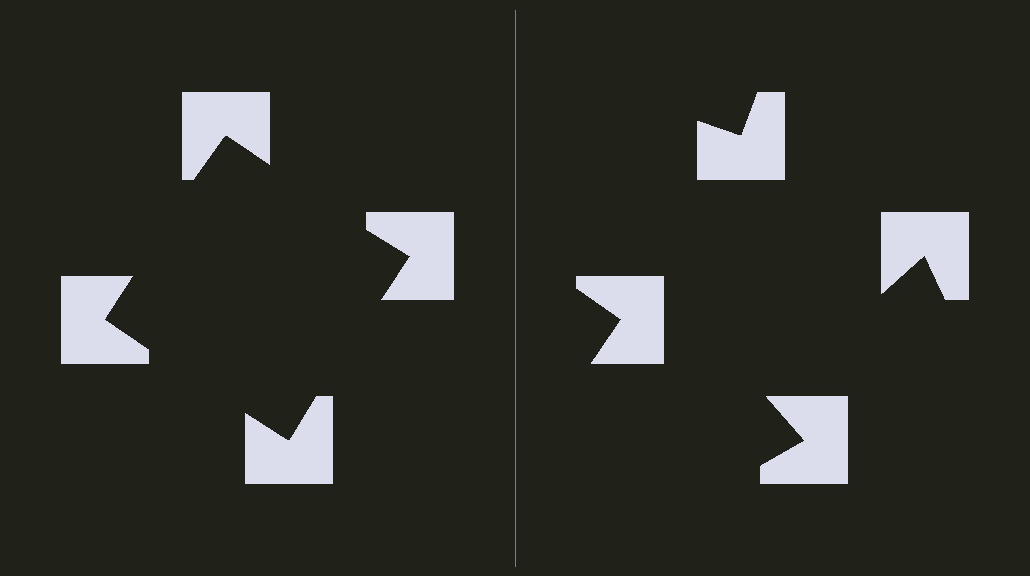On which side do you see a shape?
An illusory square appears on the left side. On the right side the wedge cuts are rotated, so no coherent shape forms.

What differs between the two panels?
The notched squares are positioned identically on both sides; only the wedge orientations differ. On the left they align to a square; on the right they are misaligned.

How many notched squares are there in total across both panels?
8 — 4 on each side.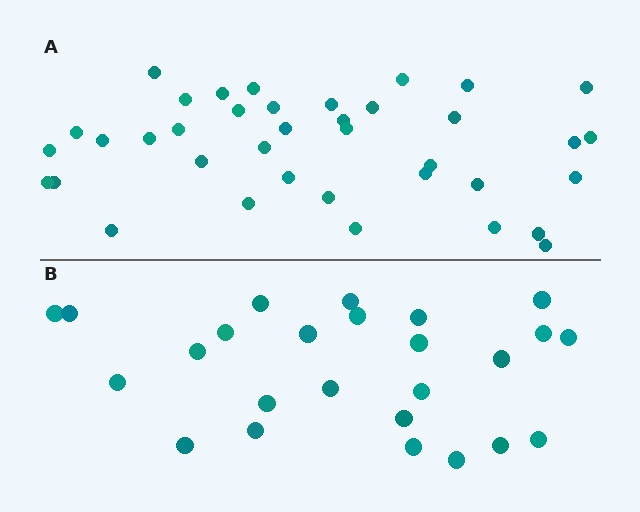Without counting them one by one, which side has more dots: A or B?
Region A (the top region) has more dots.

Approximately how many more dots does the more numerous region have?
Region A has approximately 15 more dots than region B.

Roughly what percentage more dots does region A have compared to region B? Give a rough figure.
About 50% more.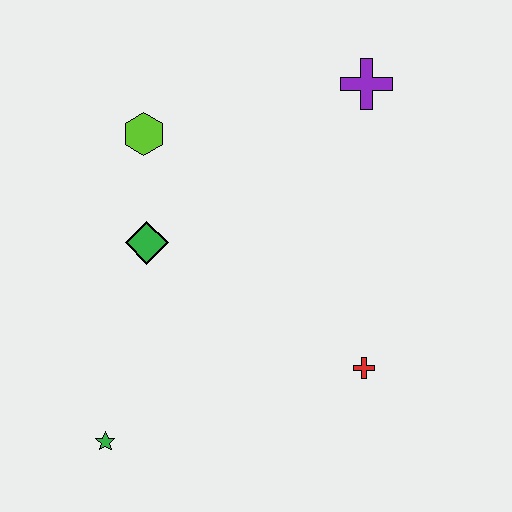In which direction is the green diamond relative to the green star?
The green diamond is above the green star.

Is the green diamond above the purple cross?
No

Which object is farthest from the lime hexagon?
The red cross is farthest from the lime hexagon.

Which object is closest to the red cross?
The green diamond is closest to the red cross.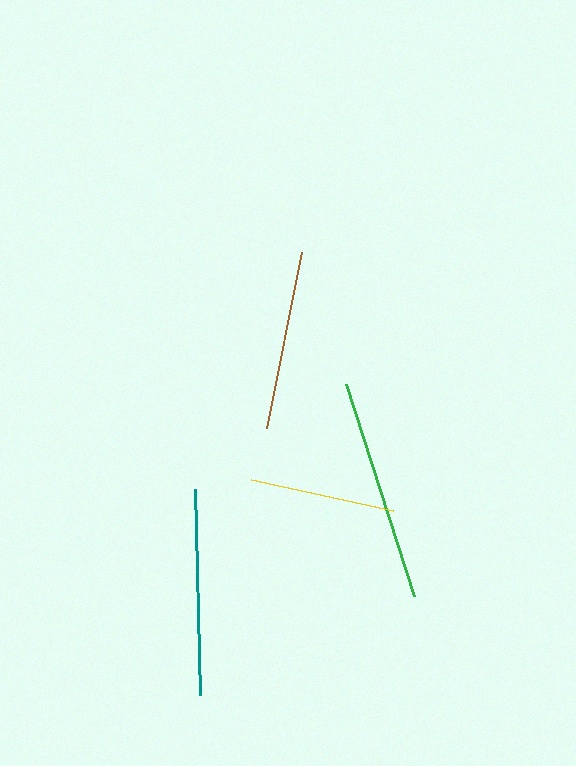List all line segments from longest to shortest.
From longest to shortest: green, teal, brown, yellow.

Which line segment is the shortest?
The yellow line is the shortest at approximately 145 pixels.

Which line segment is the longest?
The green line is the longest at approximately 222 pixels.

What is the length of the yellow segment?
The yellow segment is approximately 145 pixels long.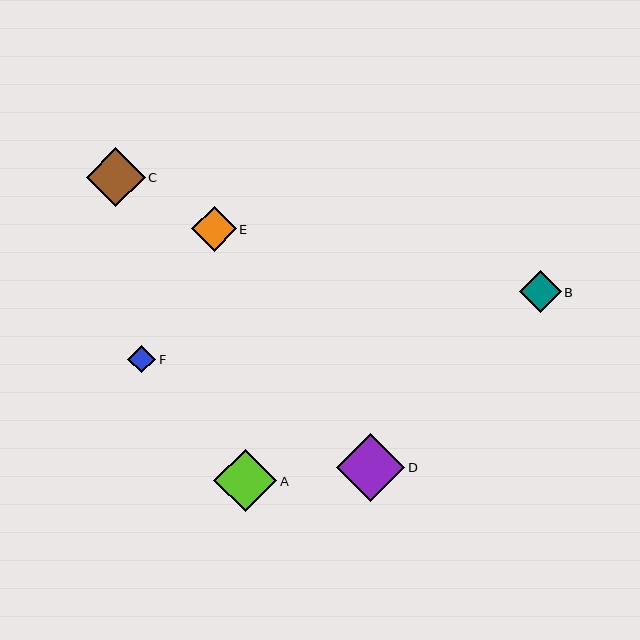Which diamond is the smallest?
Diamond F is the smallest with a size of approximately 28 pixels.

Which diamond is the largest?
Diamond D is the largest with a size of approximately 69 pixels.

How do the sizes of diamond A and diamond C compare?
Diamond A and diamond C are approximately the same size.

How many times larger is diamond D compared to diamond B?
Diamond D is approximately 1.6 times the size of diamond B.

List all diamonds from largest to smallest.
From largest to smallest: D, A, C, E, B, F.